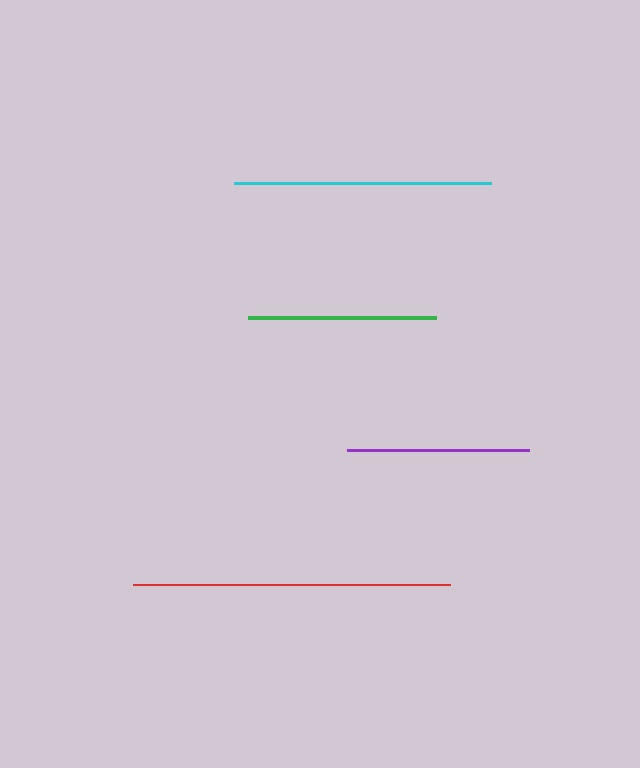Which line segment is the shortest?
The purple line is the shortest at approximately 183 pixels.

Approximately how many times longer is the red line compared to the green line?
The red line is approximately 1.7 times the length of the green line.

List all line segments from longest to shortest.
From longest to shortest: red, cyan, green, purple.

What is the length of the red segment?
The red segment is approximately 317 pixels long.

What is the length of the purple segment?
The purple segment is approximately 183 pixels long.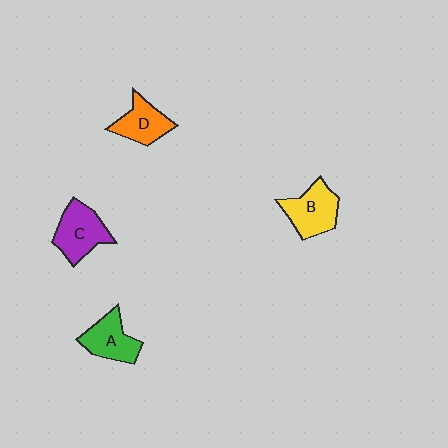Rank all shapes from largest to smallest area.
From largest to smallest: C (purple), B (yellow), A (green), D (orange).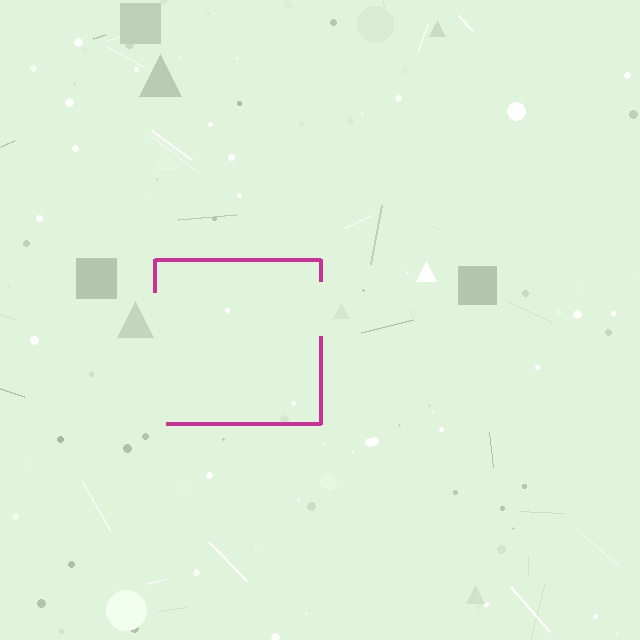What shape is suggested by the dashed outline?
The dashed outline suggests a square.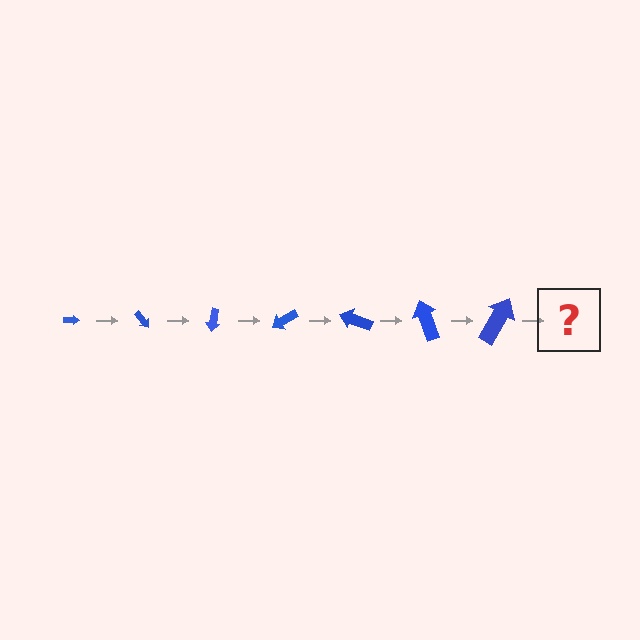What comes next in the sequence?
The next element should be an arrow, larger than the previous one and rotated 350 degrees from the start.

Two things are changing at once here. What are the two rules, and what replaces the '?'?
The two rules are that the arrow grows larger each step and it rotates 50 degrees each step. The '?' should be an arrow, larger than the previous one and rotated 350 degrees from the start.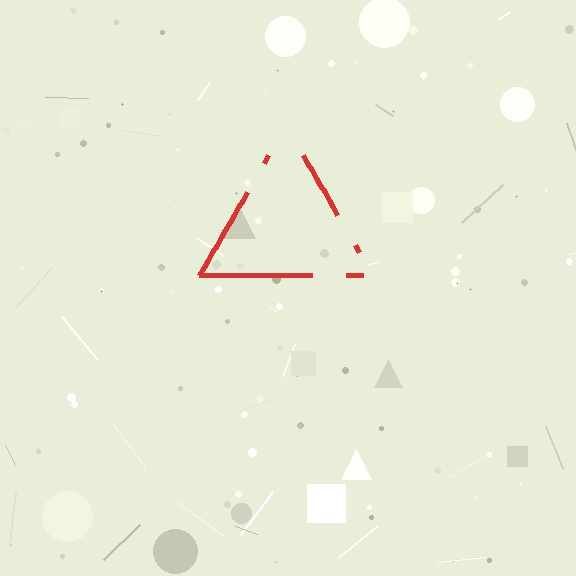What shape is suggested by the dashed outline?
The dashed outline suggests a triangle.